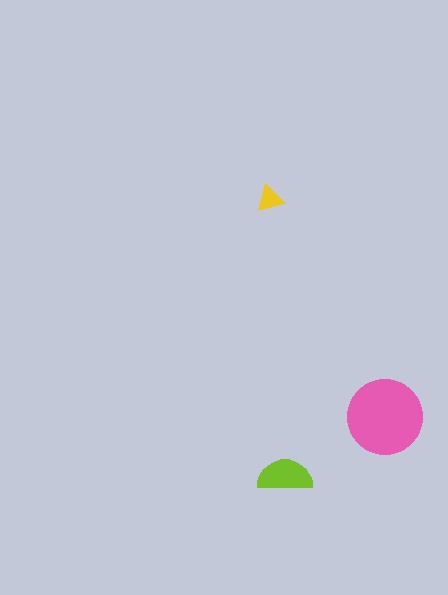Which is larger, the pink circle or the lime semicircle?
The pink circle.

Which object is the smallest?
The yellow triangle.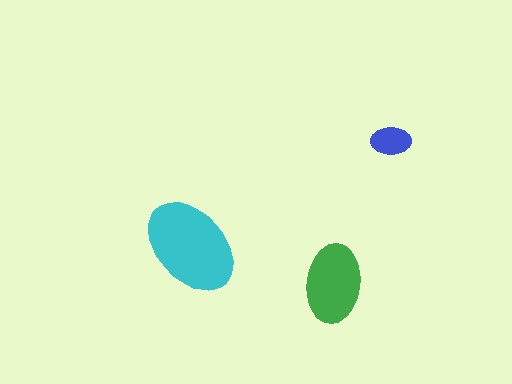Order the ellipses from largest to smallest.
the cyan one, the green one, the blue one.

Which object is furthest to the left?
The cyan ellipse is leftmost.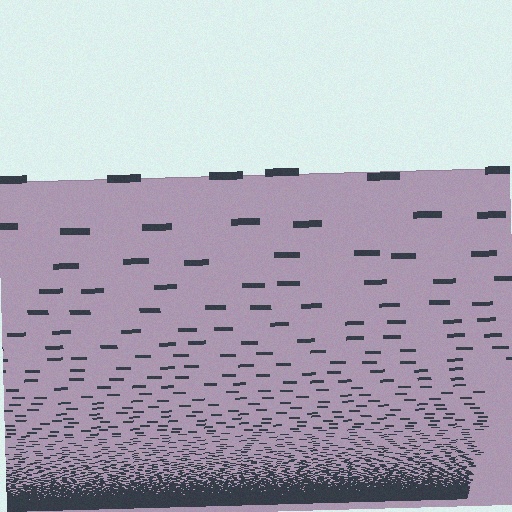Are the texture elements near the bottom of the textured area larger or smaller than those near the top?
Smaller. The gradient is inverted — elements near the bottom are smaller and denser.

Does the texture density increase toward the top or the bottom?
Density increases toward the bottom.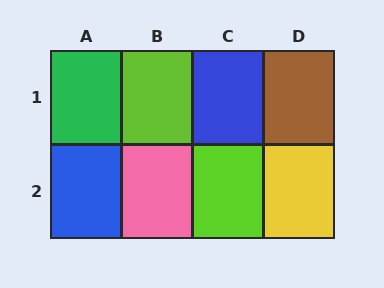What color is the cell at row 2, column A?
Blue.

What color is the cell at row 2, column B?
Pink.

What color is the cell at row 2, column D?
Yellow.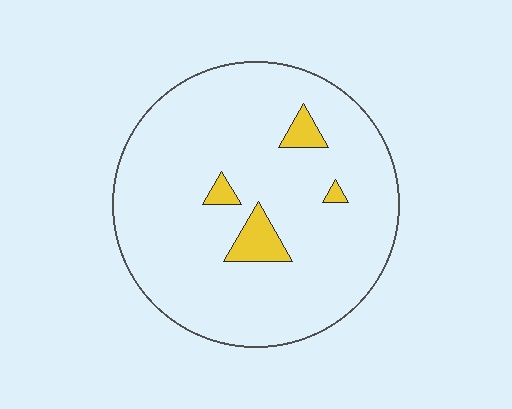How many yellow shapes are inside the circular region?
4.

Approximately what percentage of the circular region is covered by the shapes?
Approximately 5%.